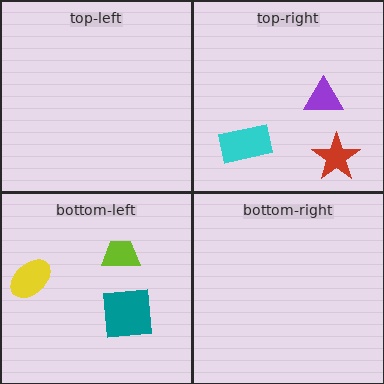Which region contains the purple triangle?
The top-right region.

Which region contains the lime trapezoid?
The bottom-left region.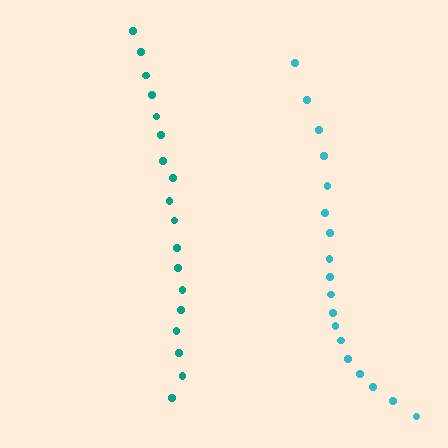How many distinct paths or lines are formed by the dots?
There are 2 distinct paths.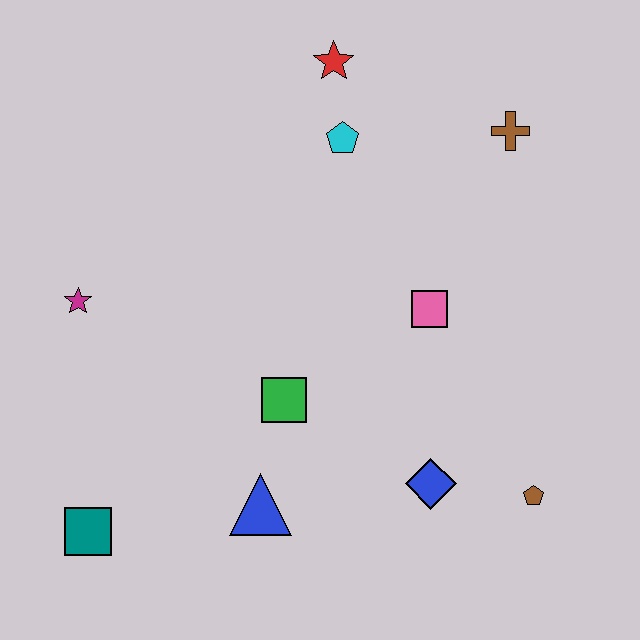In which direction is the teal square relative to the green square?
The teal square is to the left of the green square.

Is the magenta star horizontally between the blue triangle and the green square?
No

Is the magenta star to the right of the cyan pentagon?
No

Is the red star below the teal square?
No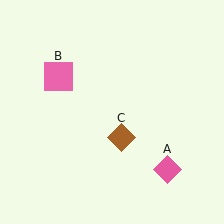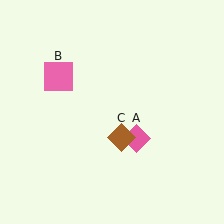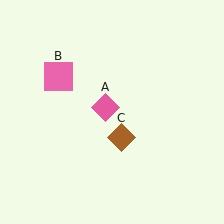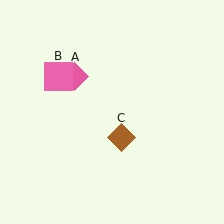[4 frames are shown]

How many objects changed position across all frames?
1 object changed position: pink diamond (object A).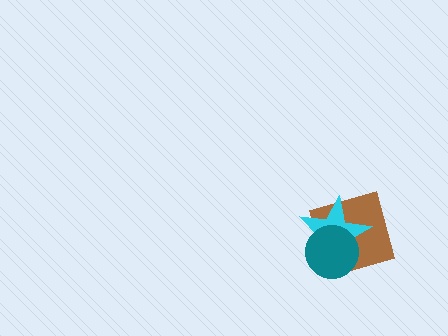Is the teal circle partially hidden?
No, no other shape covers it.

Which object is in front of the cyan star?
The teal circle is in front of the cyan star.